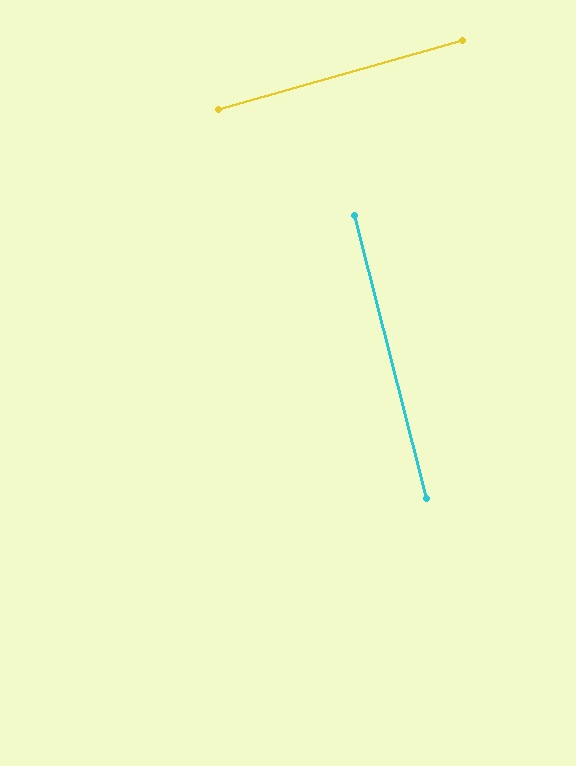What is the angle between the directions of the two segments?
Approximately 89 degrees.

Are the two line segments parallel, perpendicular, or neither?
Perpendicular — they meet at approximately 89°.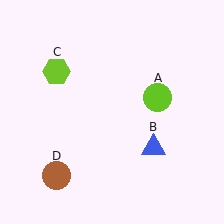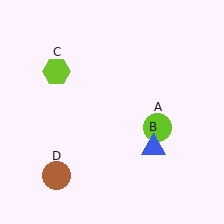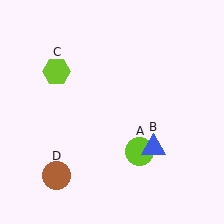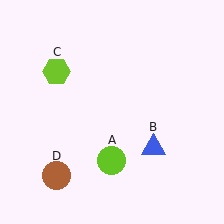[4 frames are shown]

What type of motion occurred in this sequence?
The lime circle (object A) rotated clockwise around the center of the scene.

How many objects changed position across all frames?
1 object changed position: lime circle (object A).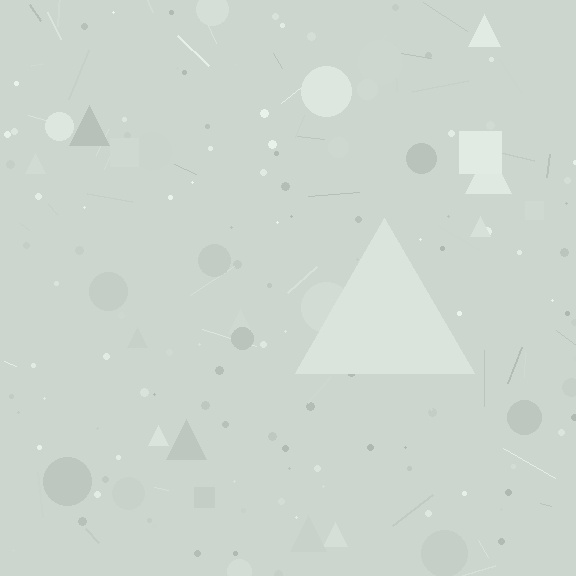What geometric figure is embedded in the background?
A triangle is embedded in the background.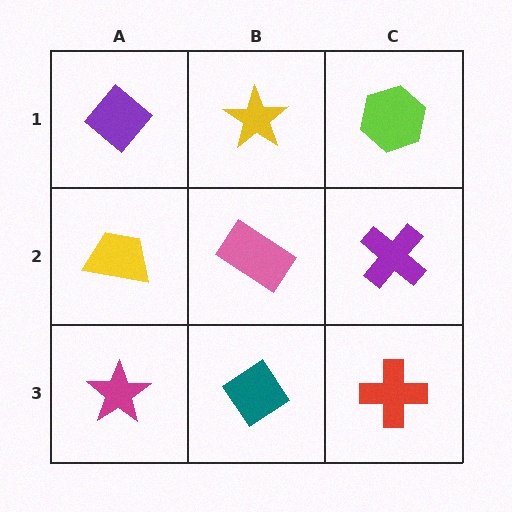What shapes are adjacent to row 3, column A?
A yellow trapezoid (row 2, column A), a teal diamond (row 3, column B).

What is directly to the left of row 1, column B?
A purple diamond.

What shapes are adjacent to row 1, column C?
A purple cross (row 2, column C), a yellow star (row 1, column B).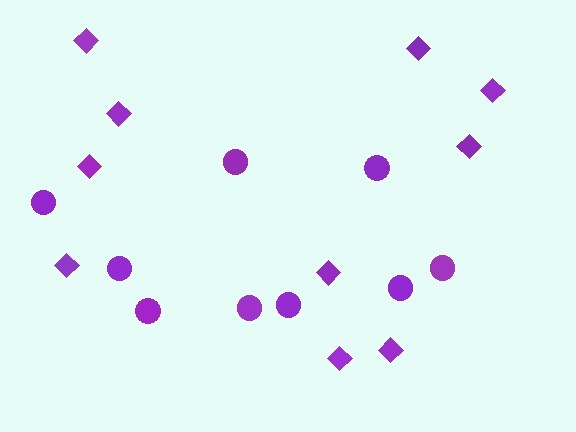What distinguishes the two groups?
There are 2 groups: one group of circles (9) and one group of diamonds (10).